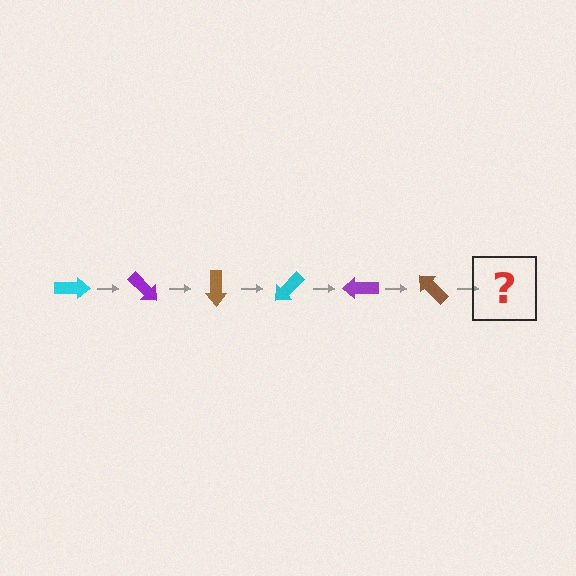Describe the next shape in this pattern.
It should be a cyan arrow, rotated 270 degrees from the start.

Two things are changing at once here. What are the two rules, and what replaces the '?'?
The two rules are that it rotates 45 degrees each step and the color cycles through cyan, purple, and brown. The '?' should be a cyan arrow, rotated 270 degrees from the start.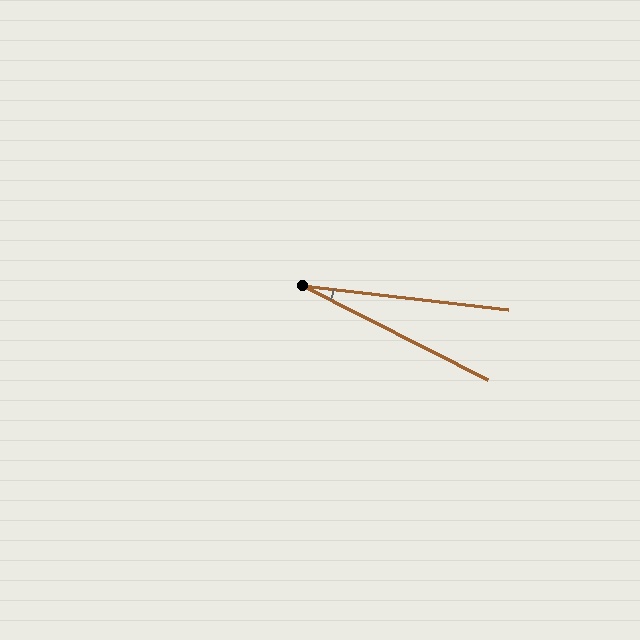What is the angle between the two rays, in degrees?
Approximately 20 degrees.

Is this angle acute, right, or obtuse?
It is acute.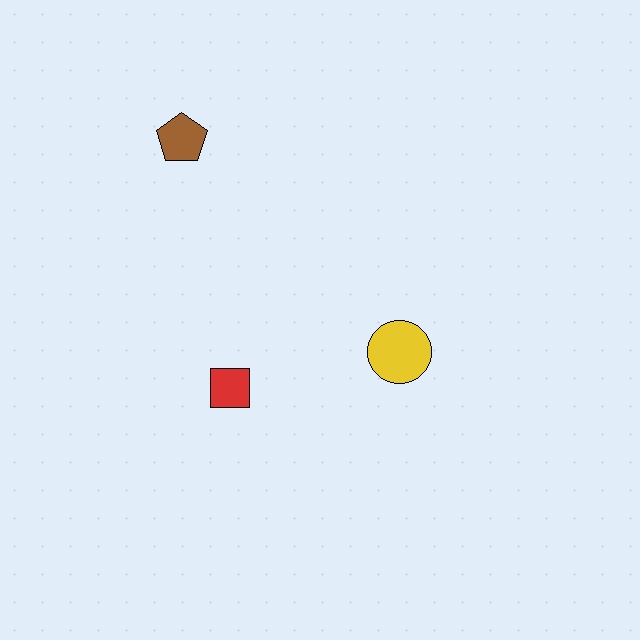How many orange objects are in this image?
There are no orange objects.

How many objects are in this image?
There are 3 objects.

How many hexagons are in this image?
There are no hexagons.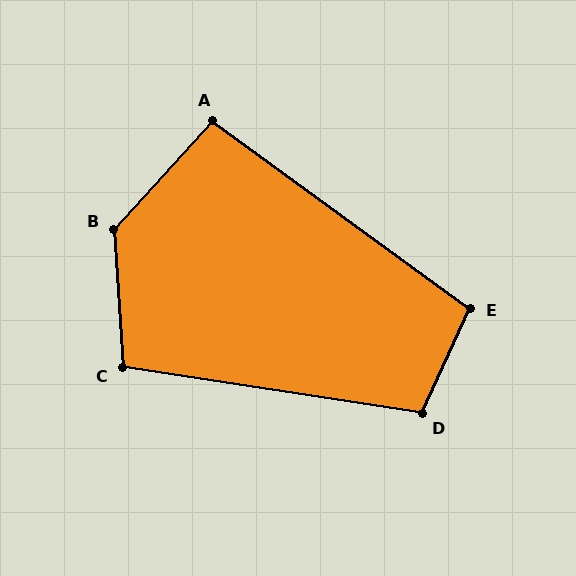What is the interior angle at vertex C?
Approximately 102 degrees (obtuse).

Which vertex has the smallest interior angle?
A, at approximately 96 degrees.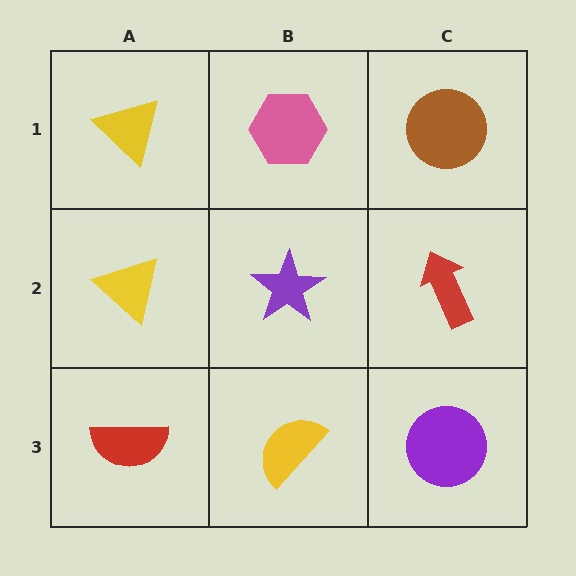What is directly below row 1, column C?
A red arrow.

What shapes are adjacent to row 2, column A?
A yellow triangle (row 1, column A), a red semicircle (row 3, column A), a purple star (row 2, column B).